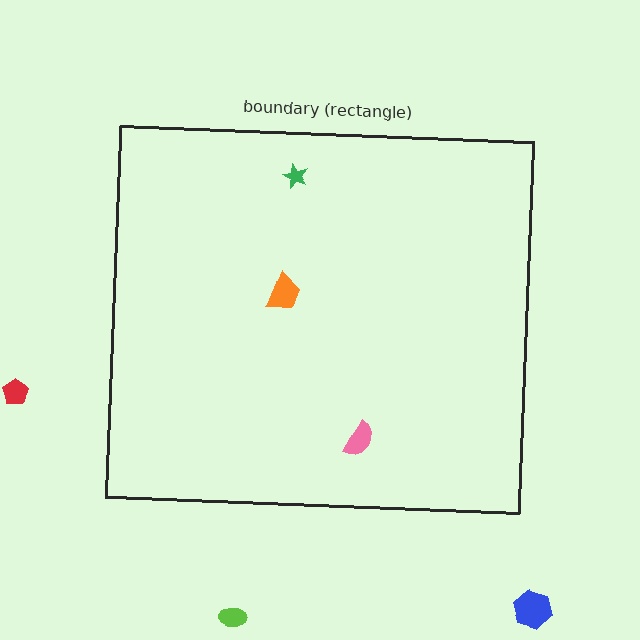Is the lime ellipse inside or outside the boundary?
Outside.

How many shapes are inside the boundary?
3 inside, 3 outside.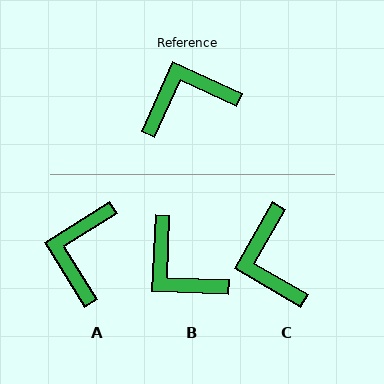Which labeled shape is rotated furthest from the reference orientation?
B, about 112 degrees away.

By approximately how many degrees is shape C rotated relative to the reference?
Approximately 84 degrees counter-clockwise.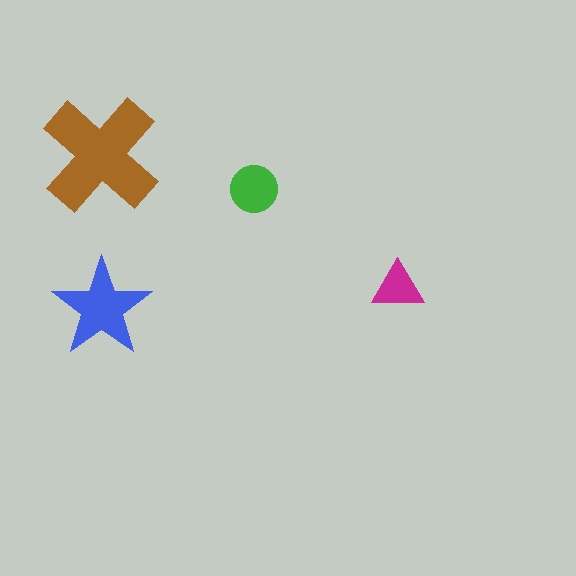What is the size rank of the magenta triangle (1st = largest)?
4th.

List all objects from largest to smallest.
The brown cross, the blue star, the green circle, the magenta triangle.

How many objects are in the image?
There are 4 objects in the image.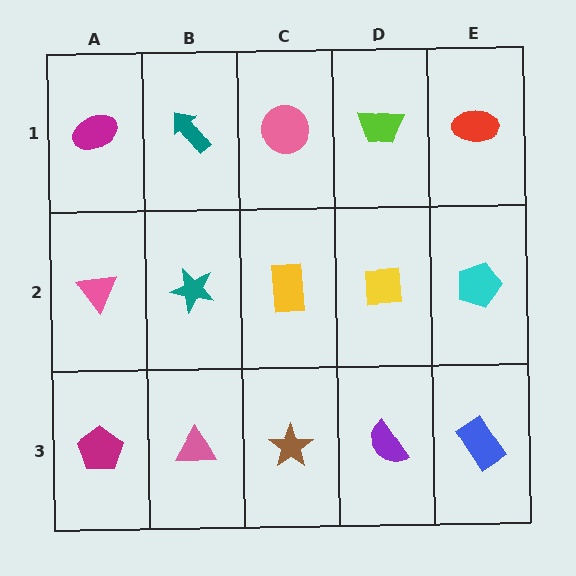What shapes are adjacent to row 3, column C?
A yellow rectangle (row 2, column C), a pink triangle (row 3, column B), a purple semicircle (row 3, column D).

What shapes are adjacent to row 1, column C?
A yellow rectangle (row 2, column C), a teal arrow (row 1, column B), a lime trapezoid (row 1, column D).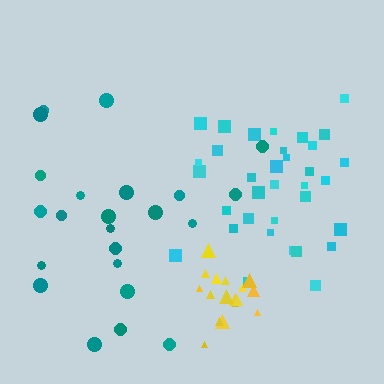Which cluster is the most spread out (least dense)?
Teal.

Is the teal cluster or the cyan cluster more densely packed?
Cyan.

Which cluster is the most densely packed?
Yellow.